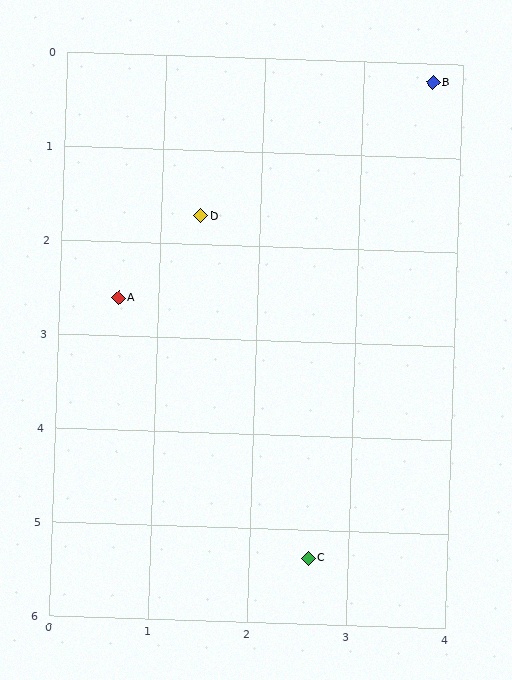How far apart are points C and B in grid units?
Points C and B are about 5.2 grid units apart.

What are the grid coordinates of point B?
Point B is at approximately (3.7, 0.2).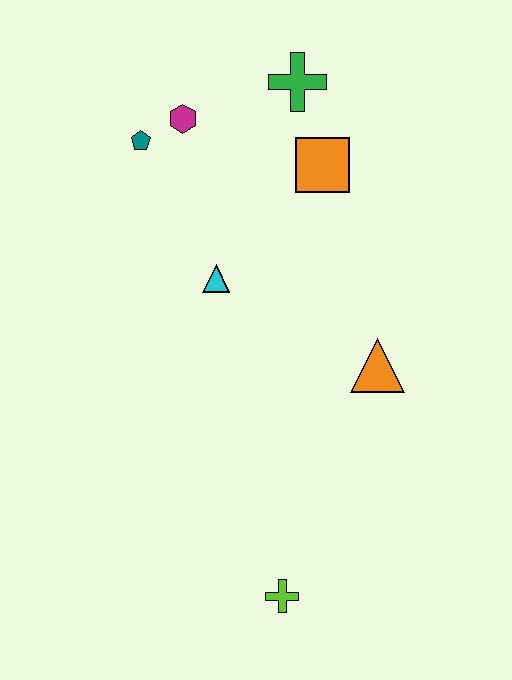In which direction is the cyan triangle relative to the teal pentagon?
The cyan triangle is below the teal pentagon.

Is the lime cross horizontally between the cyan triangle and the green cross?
Yes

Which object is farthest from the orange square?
The lime cross is farthest from the orange square.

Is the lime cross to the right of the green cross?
No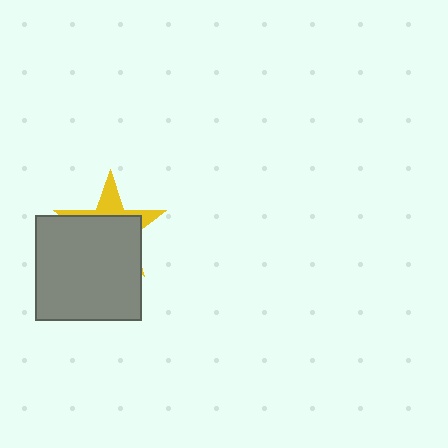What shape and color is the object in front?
The object in front is a gray square.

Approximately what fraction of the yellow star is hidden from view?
Roughly 68% of the yellow star is hidden behind the gray square.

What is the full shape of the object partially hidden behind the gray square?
The partially hidden object is a yellow star.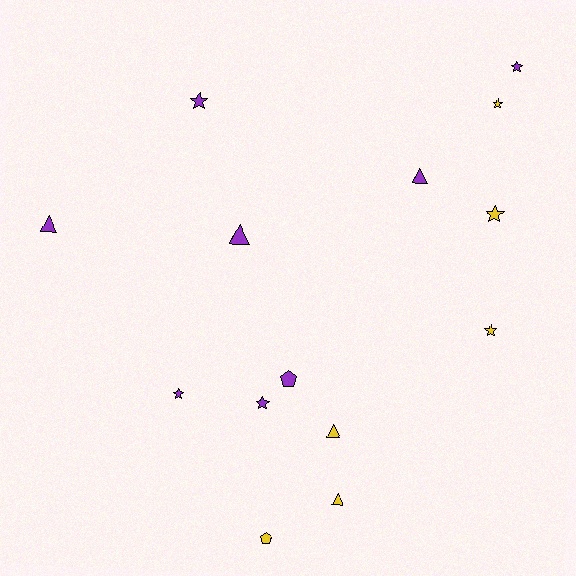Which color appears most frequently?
Purple, with 8 objects.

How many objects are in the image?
There are 14 objects.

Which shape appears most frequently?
Star, with 7 objects.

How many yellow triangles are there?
There are 2 yellow triangles.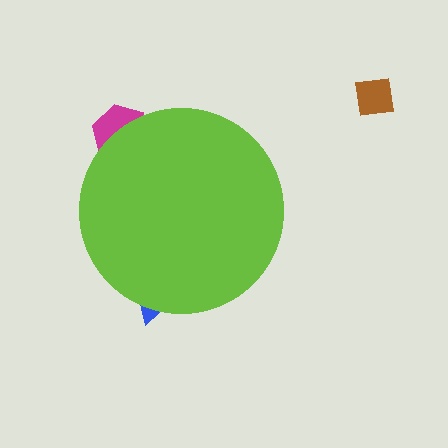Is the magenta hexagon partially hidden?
Yes, the magenta hexagon is partially hidden behind the lime circle.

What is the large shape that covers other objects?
A lime circle.